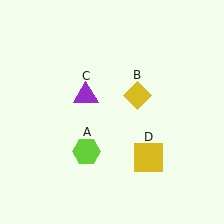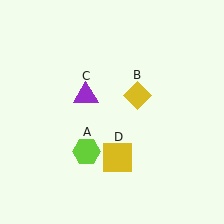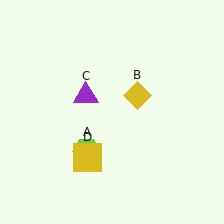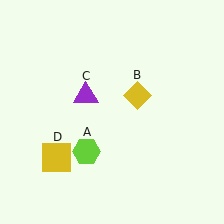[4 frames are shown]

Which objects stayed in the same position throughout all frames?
Lime hexagon (object A) and yellow diamond (object B) and purple triangle (object C) remained stationary.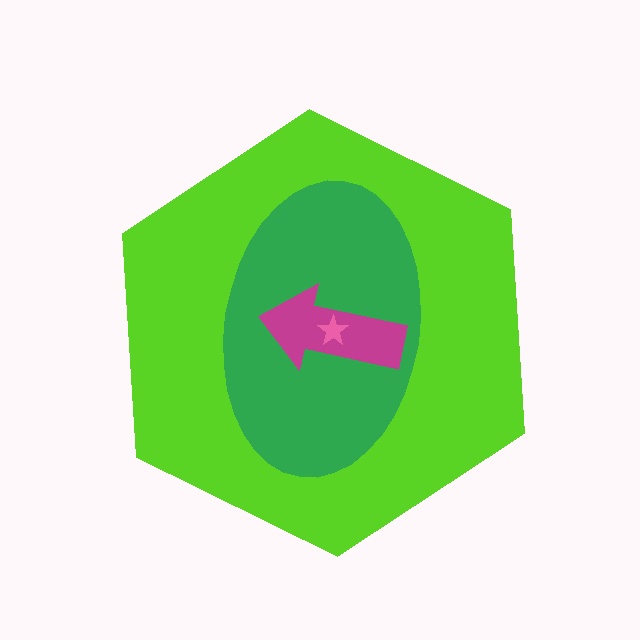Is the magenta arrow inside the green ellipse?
Yes.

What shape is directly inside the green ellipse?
The magenta arrow.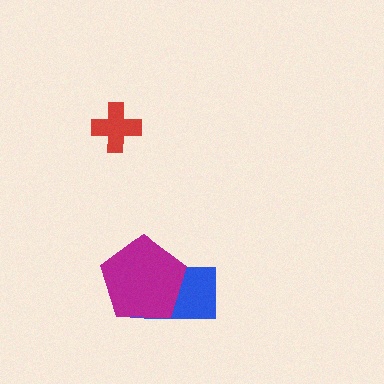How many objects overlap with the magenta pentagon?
1 object overlaps with the magenta pentagon.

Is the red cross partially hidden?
No, no other shape covers it.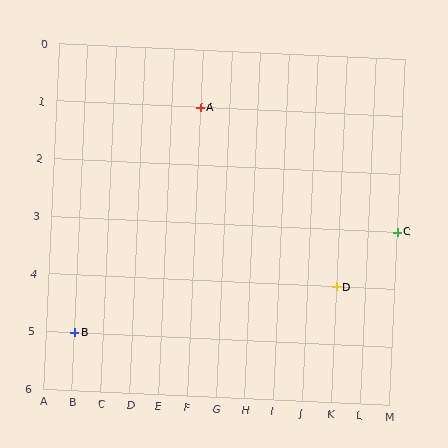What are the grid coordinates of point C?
Point C is at grid coordinates (M, 3).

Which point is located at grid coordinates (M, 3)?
Point C is at (M, 3).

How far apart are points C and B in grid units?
Points C and B are 11 columns and 2 rows apart (about 11.2 grid units diagonally).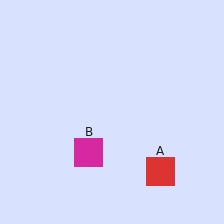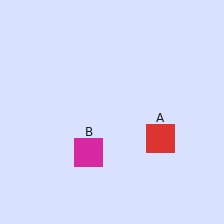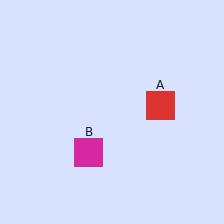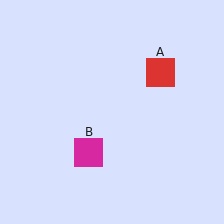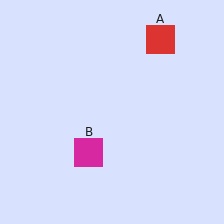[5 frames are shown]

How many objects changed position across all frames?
1 object changed position: red square (object A).